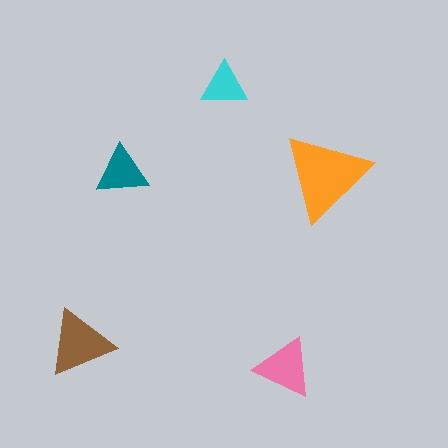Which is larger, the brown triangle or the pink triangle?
The brown one.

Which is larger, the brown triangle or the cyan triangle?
The brown one.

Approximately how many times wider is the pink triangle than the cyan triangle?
About 1.5 times wider.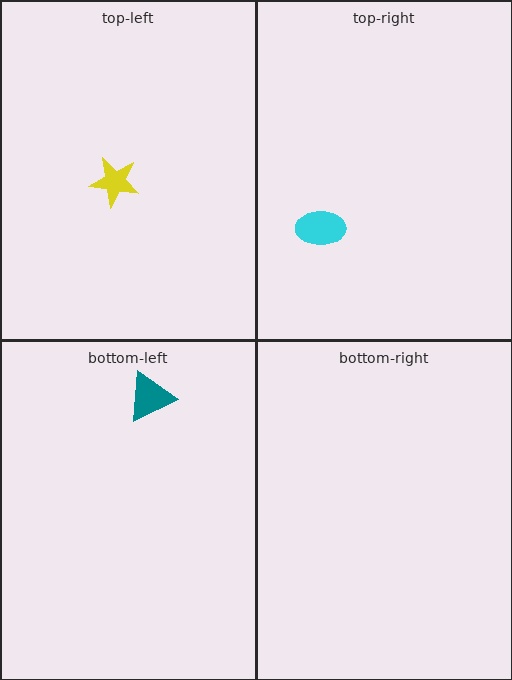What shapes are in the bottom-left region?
The teal triangle.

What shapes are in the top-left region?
The yellow star.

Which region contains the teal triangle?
The bottom-left region.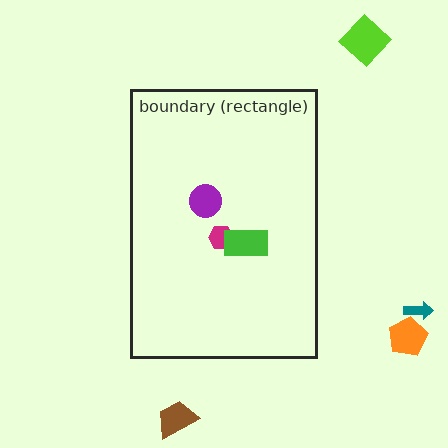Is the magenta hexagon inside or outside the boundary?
Inside.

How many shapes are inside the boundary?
3 inside, 4 outside.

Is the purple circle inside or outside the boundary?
Inside.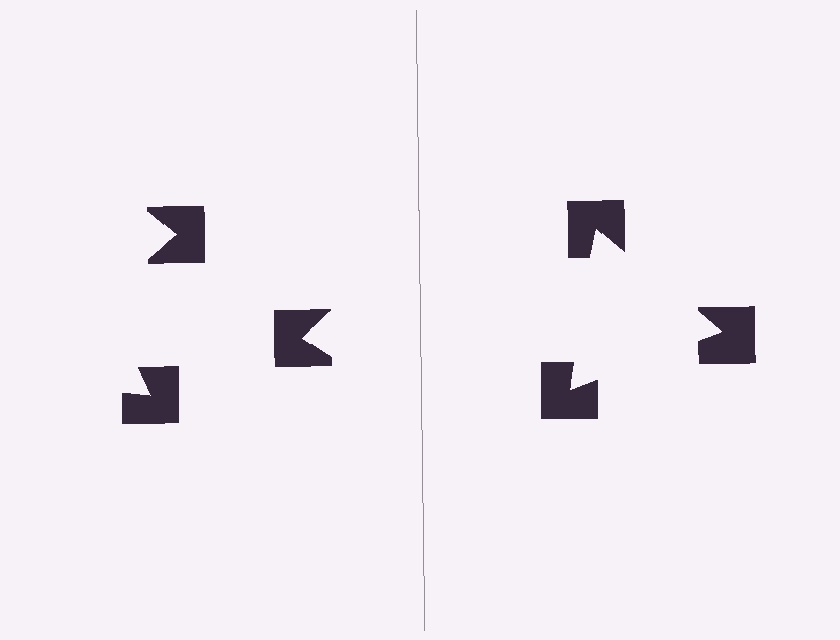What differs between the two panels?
The notched squares are positioned identically on both sides; only the wedge orientations differ. On the right they align to a triangle; on the left they are misaligned.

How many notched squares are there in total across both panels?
6 — 3 on each side.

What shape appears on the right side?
An illusory triangle.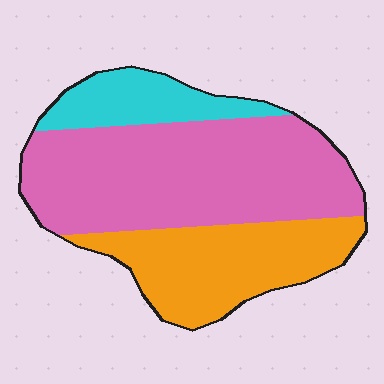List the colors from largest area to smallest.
From largest to smallest: pink, orange, cyan.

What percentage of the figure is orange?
Orange takes up between a quarter and a half of the figure.